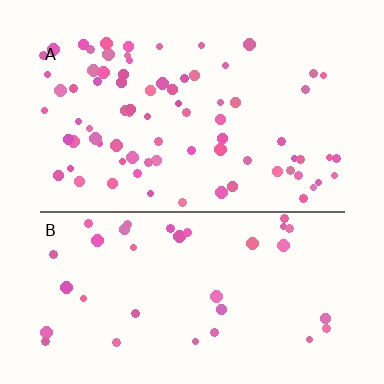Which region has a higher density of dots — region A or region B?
A (the top).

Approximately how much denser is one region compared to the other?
Approximately 2.2× — region A over region B.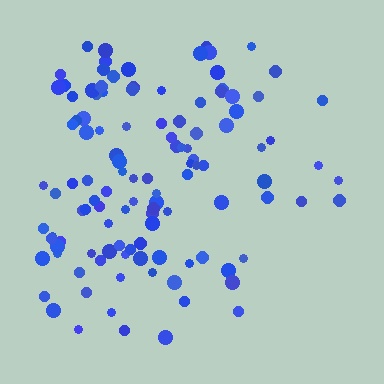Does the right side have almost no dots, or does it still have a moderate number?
Still a moderate number, just noticeably fewer than the left.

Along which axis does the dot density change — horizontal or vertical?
Horizontal.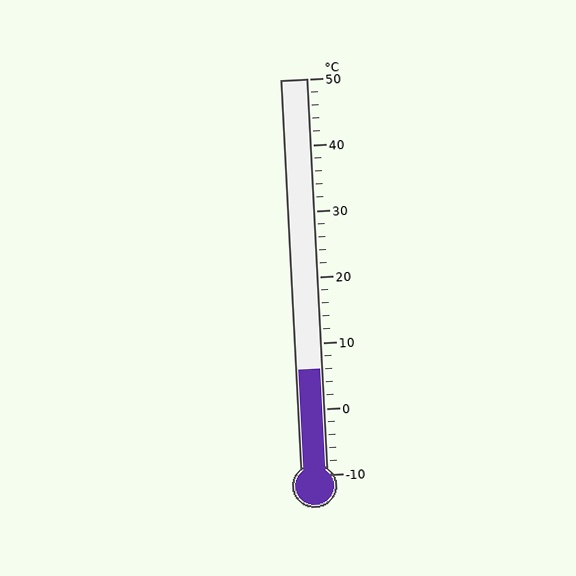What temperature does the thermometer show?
The thermometer shows approximately 6°C.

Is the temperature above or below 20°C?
The temperature is below 20°C.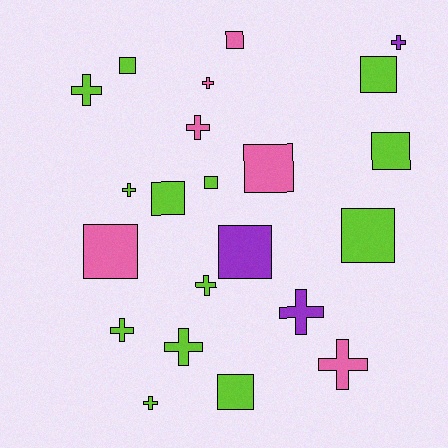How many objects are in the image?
There are 22 objects.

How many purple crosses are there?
There are 2 purple crosses.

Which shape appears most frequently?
Cross, with 11 objects.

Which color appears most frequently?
Lime, with 13 objects.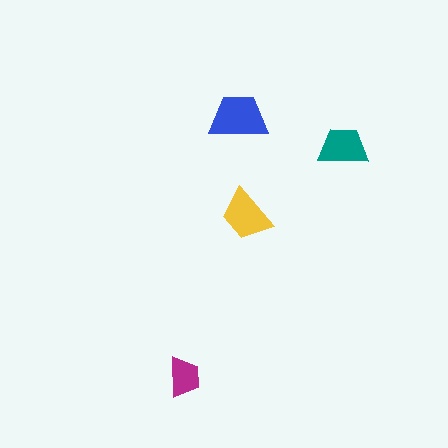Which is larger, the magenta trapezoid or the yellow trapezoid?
The yellow one.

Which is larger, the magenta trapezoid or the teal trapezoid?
The teal one.